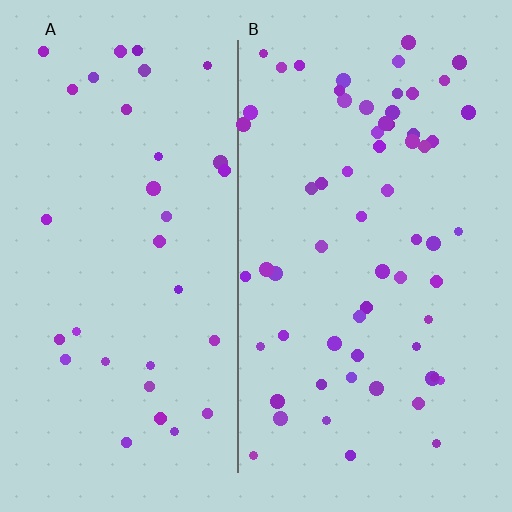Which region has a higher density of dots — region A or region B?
B (the right).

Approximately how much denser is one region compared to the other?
Approximately 1.9× — region B over region A.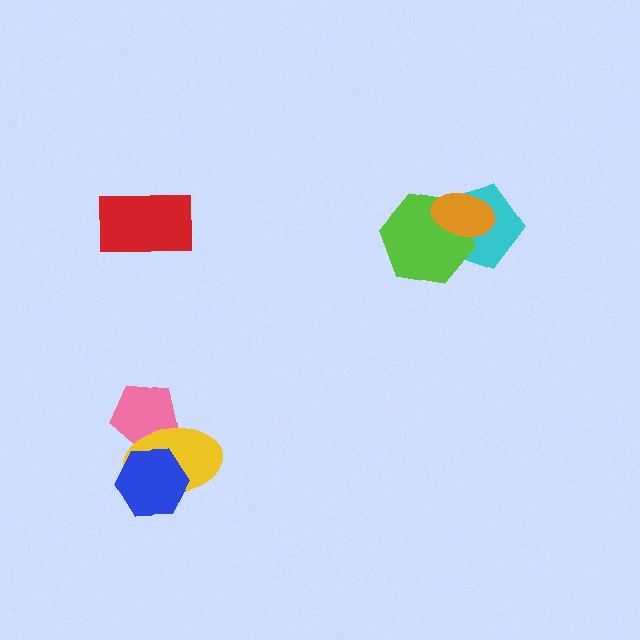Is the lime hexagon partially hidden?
Yes, it is partially covered by another shape.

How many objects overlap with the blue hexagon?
1 object overlaps with the blue hexagon.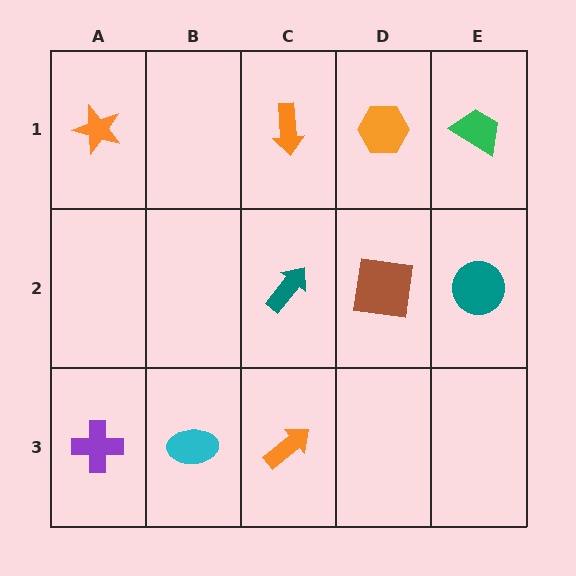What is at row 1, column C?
An orange arrow.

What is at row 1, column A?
An orange star.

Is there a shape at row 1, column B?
No, that cell is empty.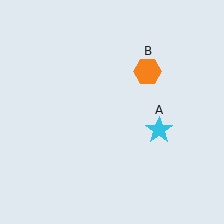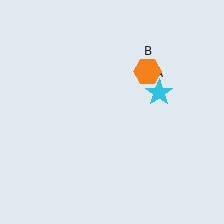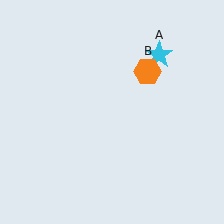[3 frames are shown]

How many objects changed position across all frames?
1 object changed position: cyan star (object A).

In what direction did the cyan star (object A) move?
The cyan star (object A) moved up.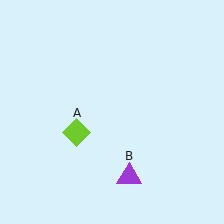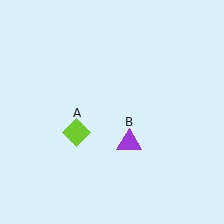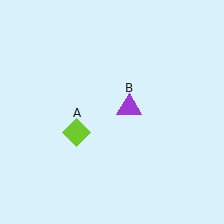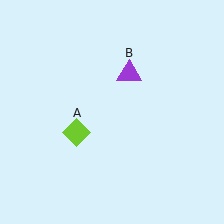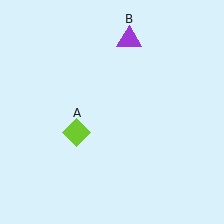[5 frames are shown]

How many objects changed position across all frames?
1 object changed position: purple triangle (object B).